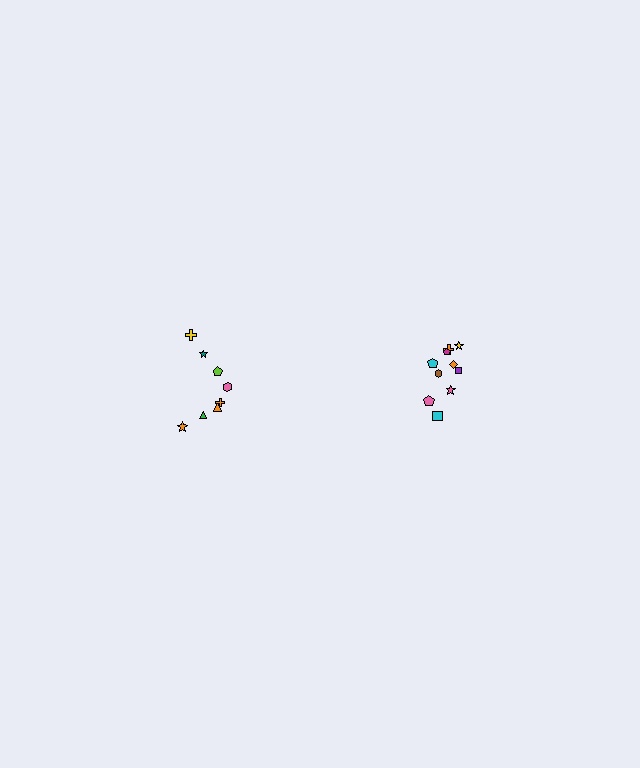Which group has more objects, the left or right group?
The right group.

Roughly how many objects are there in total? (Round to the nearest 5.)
Roughly 20 objects in total.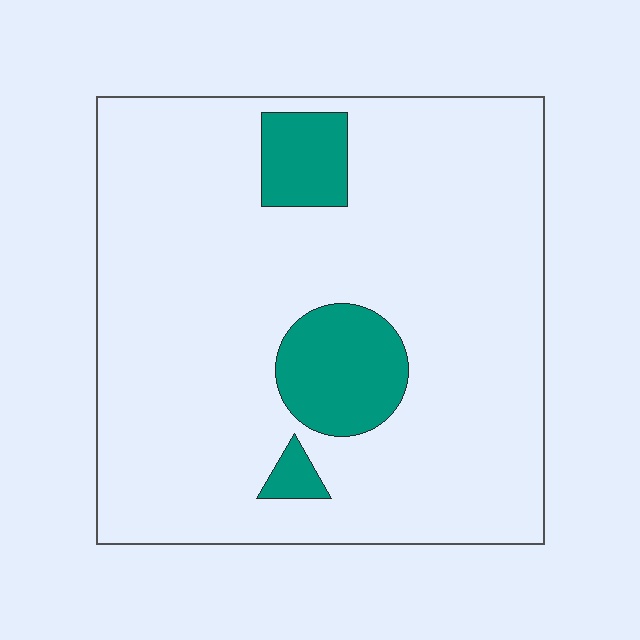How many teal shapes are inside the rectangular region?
3.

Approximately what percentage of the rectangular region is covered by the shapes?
Approximately 10%.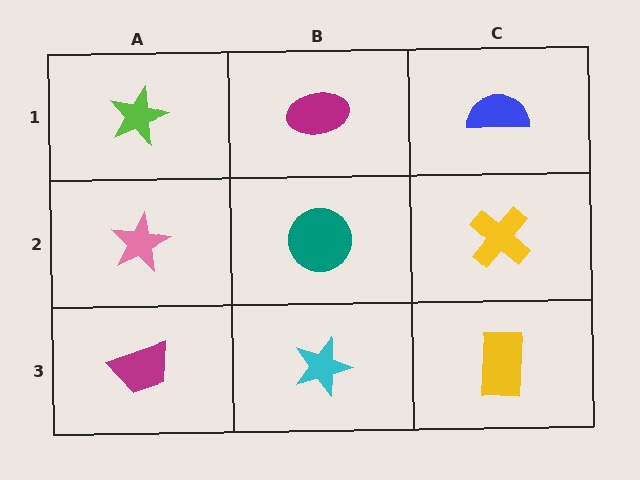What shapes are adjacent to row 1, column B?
A teal circle (row 2, column B), a lime star (row 1, column A), a blue semicircle (row 1, column C).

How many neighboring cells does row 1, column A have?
2.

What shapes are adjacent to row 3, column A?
A pink star (row 2, column A), a cyan star (row 3, column B).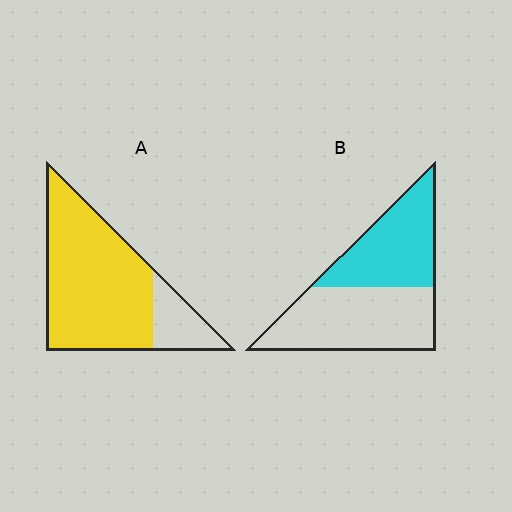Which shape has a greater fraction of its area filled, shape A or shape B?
Shape A.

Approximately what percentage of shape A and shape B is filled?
A is approximately 80% and B is approximately 45%.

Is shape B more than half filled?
No.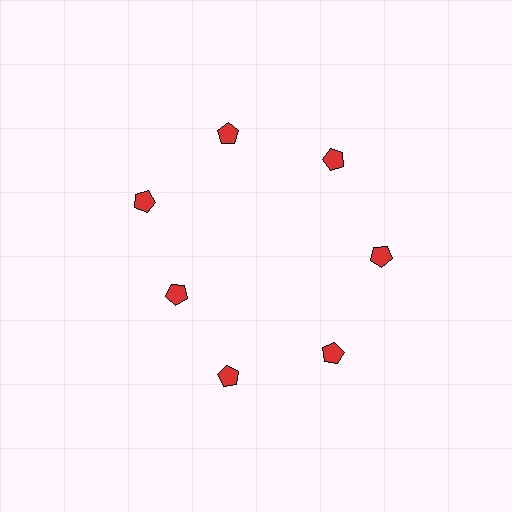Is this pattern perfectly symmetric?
No. The 7 red pentagons are arranged in a ring, but one element near the 8 o'clock position is pulled inward toward the center, breaking the 7-fold rotational symmetry.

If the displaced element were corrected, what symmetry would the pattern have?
It would have 7-fold rotational symmetry — the pattern would map onto itself every 51 degrees.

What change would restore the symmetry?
The symmetry would be restored by moving it outward, back onto the ring so that all 7 pentagons sit at equal angles and equal distance from the center.